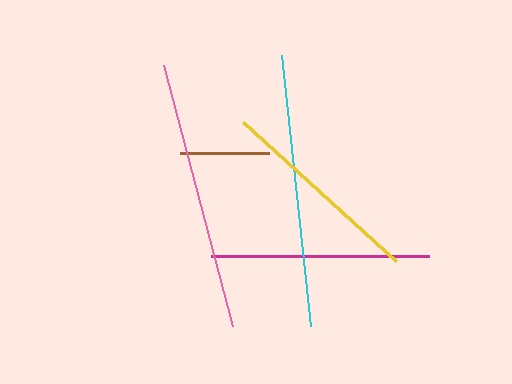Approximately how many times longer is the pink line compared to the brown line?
The pink line is approximately 3.0 times the length of the brown line.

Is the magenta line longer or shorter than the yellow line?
The magenta line is longer than the yellow line.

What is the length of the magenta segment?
The magenta segment is approximately 217 pixels long.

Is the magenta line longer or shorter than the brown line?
The magenta line is longer than the brown line.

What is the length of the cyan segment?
The cyan segment is approximately 273 pixels long.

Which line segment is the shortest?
The brown line is the shortest at approximately 89 pixels.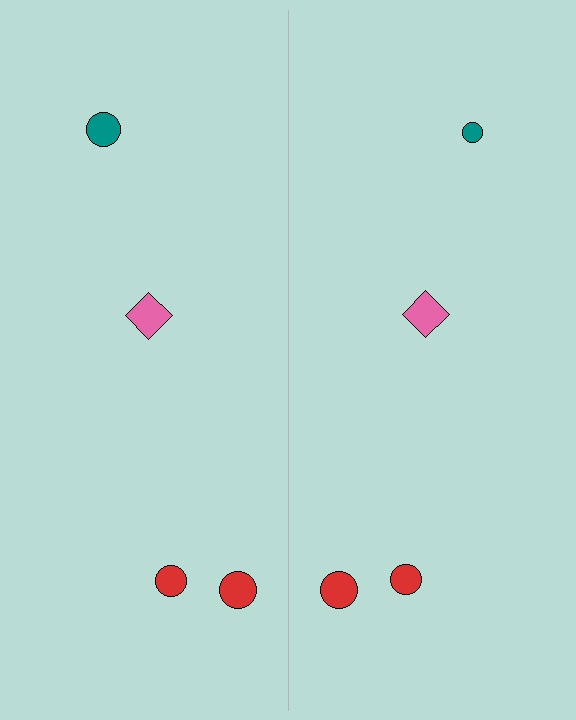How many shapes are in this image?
There are 8 shapes in this image.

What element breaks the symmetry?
The teal circle on the right side has a different size than its mirror counterpart.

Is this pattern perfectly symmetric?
No, the pattern is not perfectly symmetric. The teal circle on the right side has a different size than its mirror counterpart.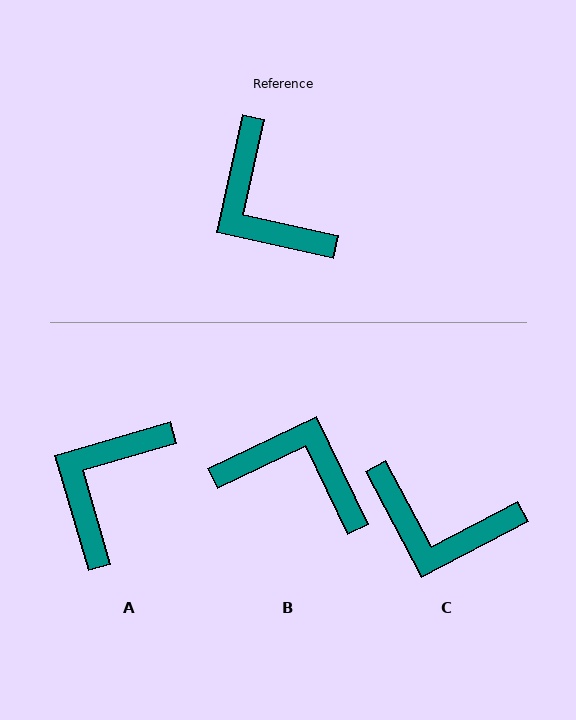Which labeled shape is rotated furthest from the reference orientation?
B, about 142 degrees away.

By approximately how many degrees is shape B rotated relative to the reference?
Approximately 142 degrees clockwise.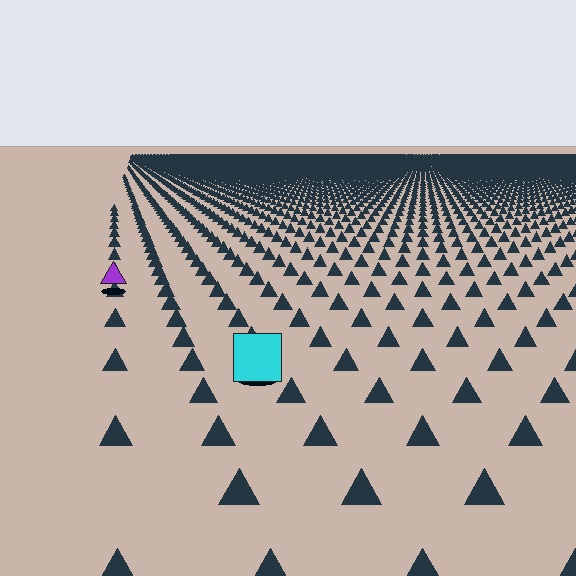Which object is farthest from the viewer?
The purple triangle is farthest from the viewer. It appears smaller and the ground texture around it is denser.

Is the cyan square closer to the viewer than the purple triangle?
Yes. The cyan square is closer — you can tell from the texture gradient: the ground texture is coarser near it.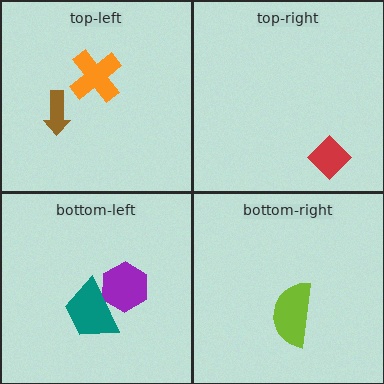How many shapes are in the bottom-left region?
2.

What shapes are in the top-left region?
The brown arrow, the orange cross.